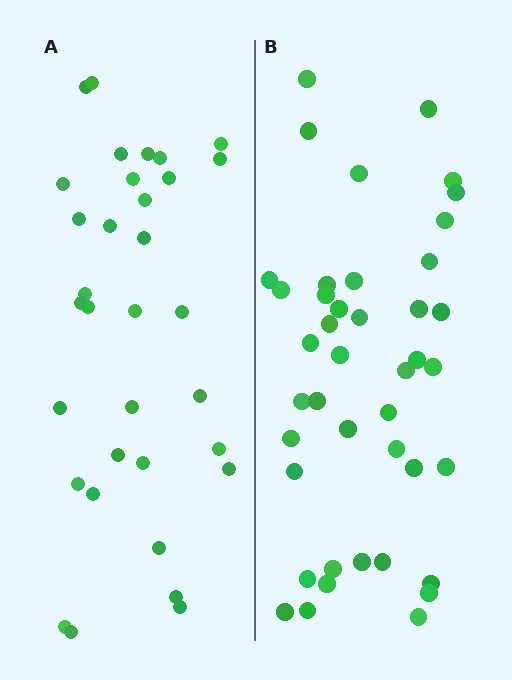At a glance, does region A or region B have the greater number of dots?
Region B (the right region) has more dots.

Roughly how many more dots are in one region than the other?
Region B has roughly 8 or so more dots than region A.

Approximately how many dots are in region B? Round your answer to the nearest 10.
About 40 dots. (The exact count is 42, which rounds to 40.)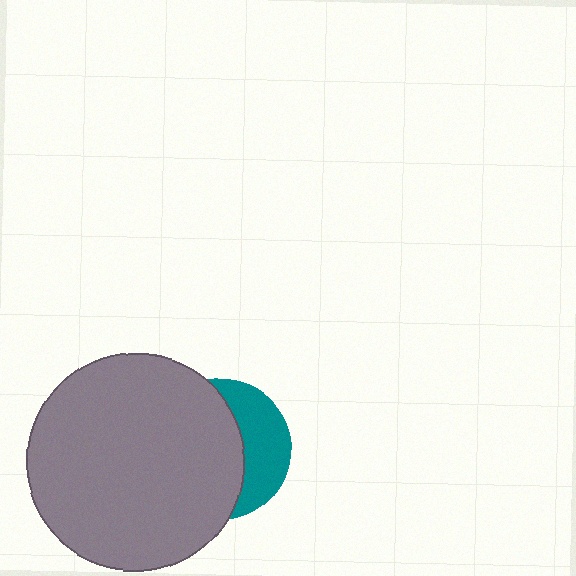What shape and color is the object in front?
The object in front is a gray circle.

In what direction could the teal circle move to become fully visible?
The teal circle could move right. That would shift it out from behind the gray circle entirely.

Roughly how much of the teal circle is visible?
A small part of it is visible (roughly 36%).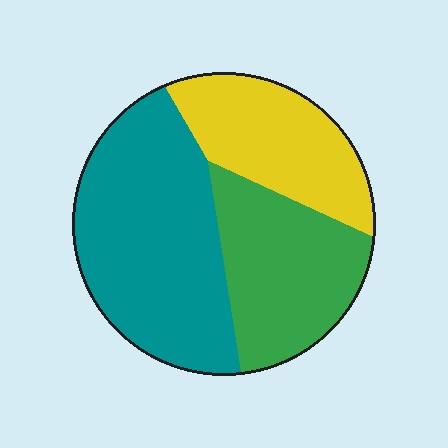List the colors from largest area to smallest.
From largest to smallest: teal, green, yellow.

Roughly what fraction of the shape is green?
Green covers roughly 30% of the shape.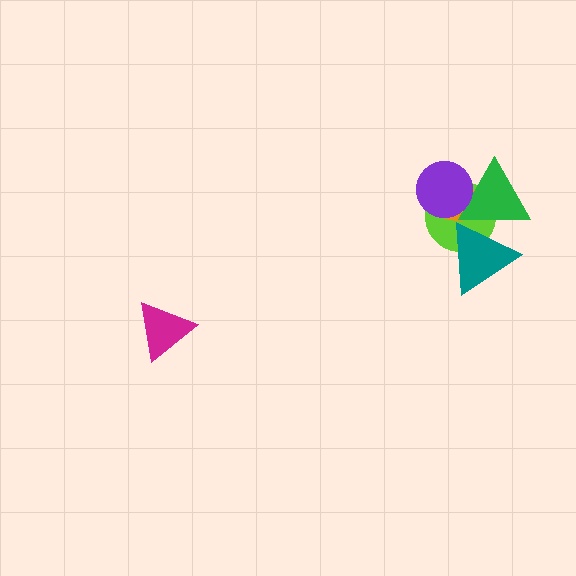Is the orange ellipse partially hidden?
Yes, it is partially covered by another shape.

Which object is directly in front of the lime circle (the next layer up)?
The orange ellipse is directly in front of the lime circle.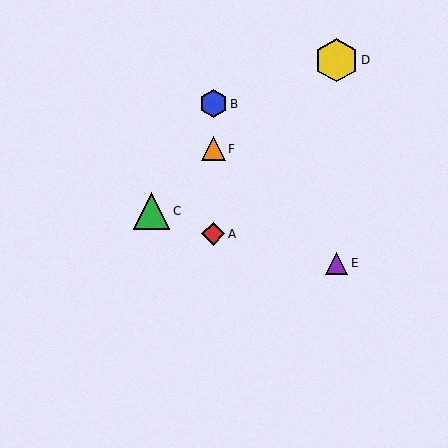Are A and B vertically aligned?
Yes, both are at x≈213.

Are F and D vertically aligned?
No, F is at x≈213 and D is at x≈337.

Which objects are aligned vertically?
Objects A, B, F are aligned vertically.